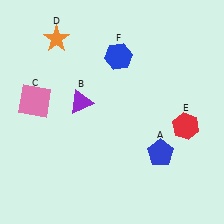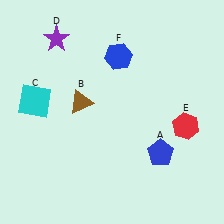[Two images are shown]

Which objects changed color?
B changed from purple to brown. C changed from pink to cyan. D changed from orange to purple.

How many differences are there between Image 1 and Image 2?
There are 3 differences between the two images.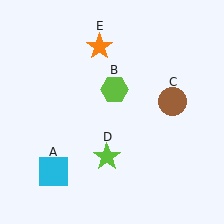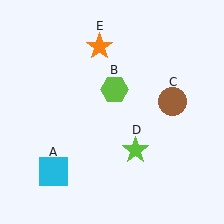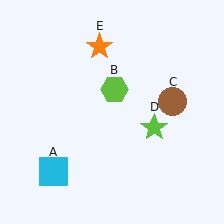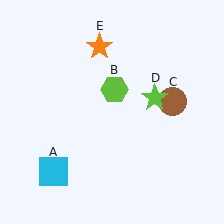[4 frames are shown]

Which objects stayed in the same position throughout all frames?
Cyan square (object A) and lime hexagon (object B) and brown circle (object C) and orange star (object E) remained stationary.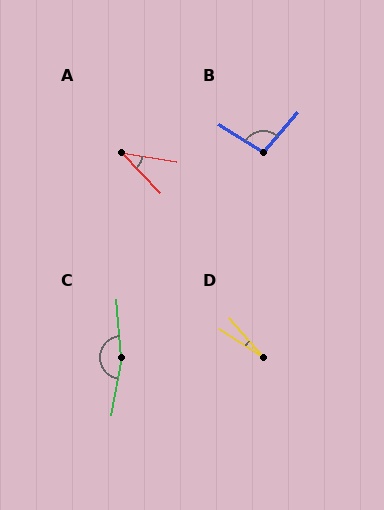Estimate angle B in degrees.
Approximately 99 degrees.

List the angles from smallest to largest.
D (17°), A (37°), B (99°), C (165°).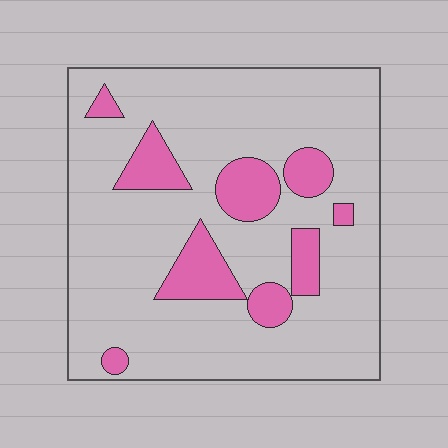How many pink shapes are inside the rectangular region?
9.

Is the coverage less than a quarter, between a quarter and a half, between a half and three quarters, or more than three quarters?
Less than a quarter.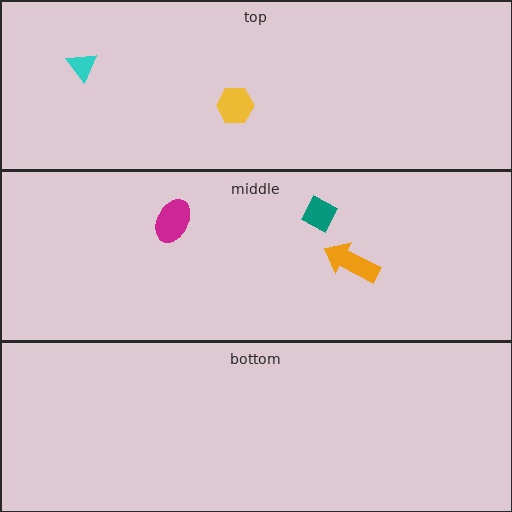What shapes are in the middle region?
The magenta ellipse, the teal diamond, the orange arrow.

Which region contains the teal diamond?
The middle region.